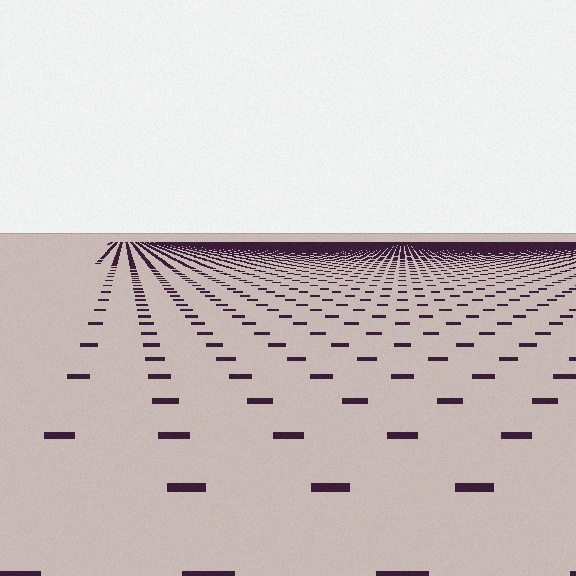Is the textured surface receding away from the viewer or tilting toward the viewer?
The surface is receding away from the viewer. Texture elements get smaller and denser toward the top.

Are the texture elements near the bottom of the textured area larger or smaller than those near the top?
Larger. Near the bottom, elements are closer to the viewer and appear at a bigger on-screen size.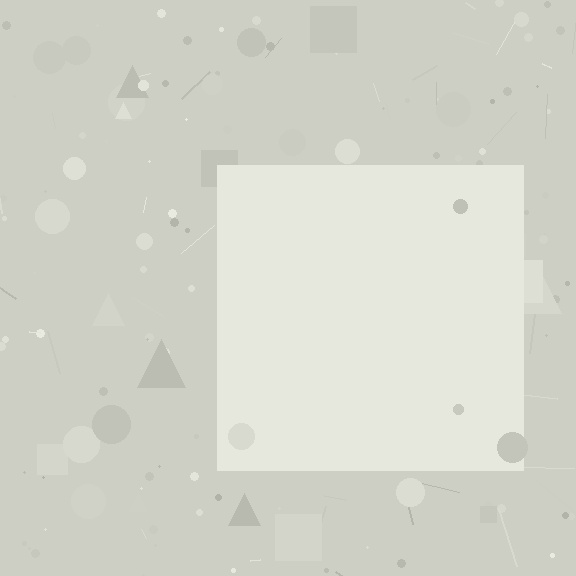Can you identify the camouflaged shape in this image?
The camouflaged shape is a square.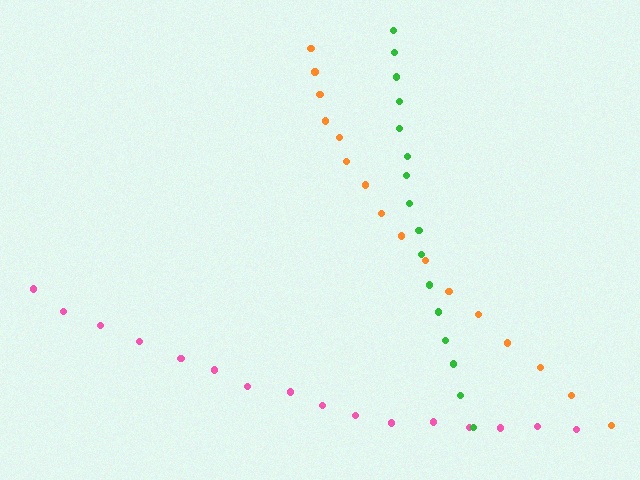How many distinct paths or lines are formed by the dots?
There are 3 distinct paths.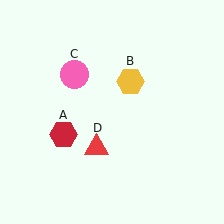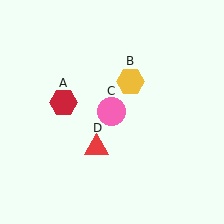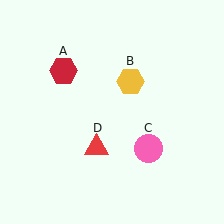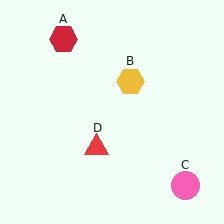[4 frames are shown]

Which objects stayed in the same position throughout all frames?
Yellow hexagon (object B) and red triangle (object D) remained stationary.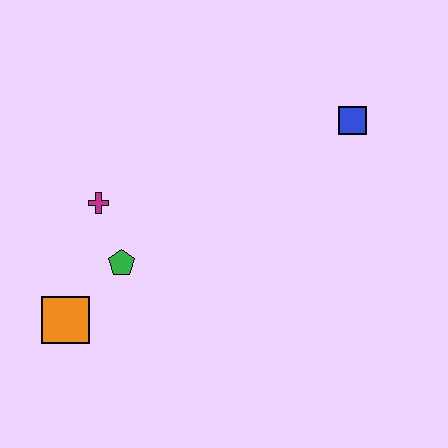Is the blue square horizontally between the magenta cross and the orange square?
No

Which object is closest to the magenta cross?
The green pentagon is closest to the magenta cross.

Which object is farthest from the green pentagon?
The blue square is farthest from the green pentagon.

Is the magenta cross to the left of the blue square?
Yes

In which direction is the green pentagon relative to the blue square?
The green pentagon is to the left of the blue square.